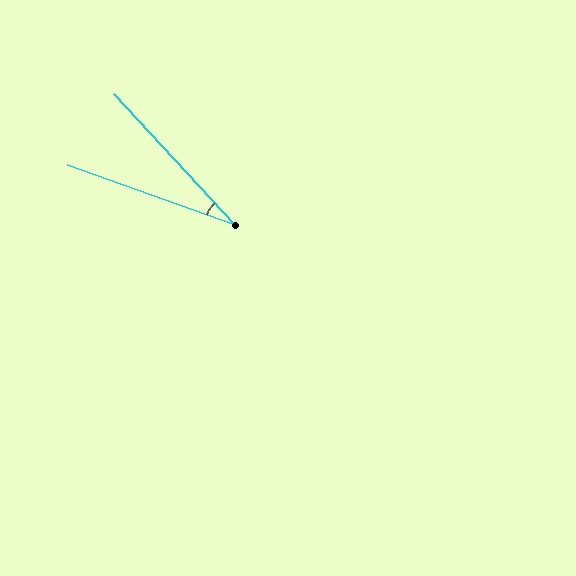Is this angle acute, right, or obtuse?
It is acute.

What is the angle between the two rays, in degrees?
Approximately 28 degrees.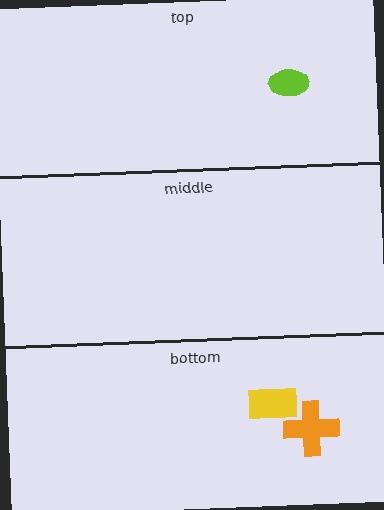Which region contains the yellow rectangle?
The bottom region.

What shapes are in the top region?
The lime ellipse.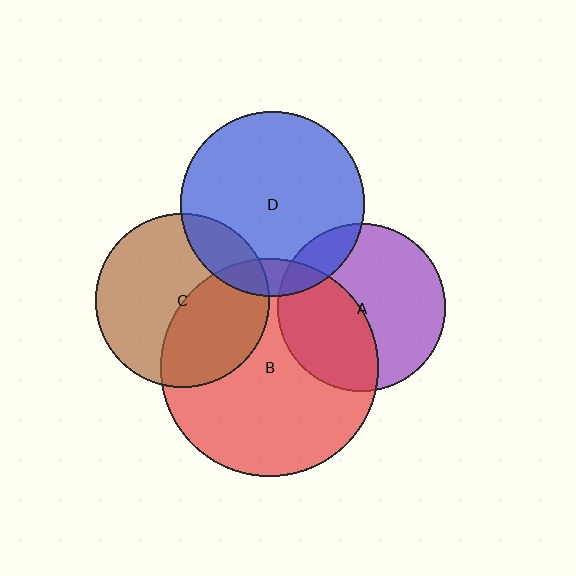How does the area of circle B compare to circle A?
Approximately 1.7 times.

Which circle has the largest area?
Circle B (red).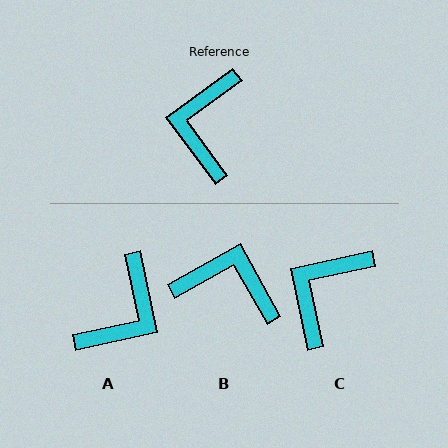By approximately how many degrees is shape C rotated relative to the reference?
Approximately 24 degrees clockwise.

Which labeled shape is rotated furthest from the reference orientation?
A, about 156 degrees away.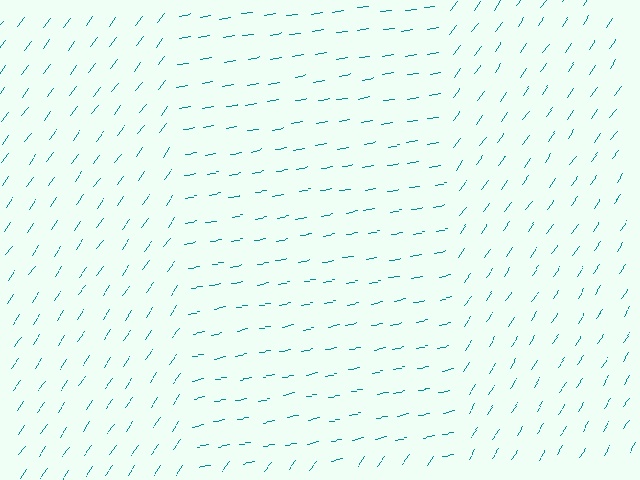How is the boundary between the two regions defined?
The boundary is defined purely by a change in line orientation (approximately 45 degrees difference). All lines are the same color and thickness.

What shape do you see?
I see a rectangle.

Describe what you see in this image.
The image is filled with small teal line segments. A rectangle region in the image has lines oriented differently from the surrounding lines, creating a visible texture boundary.